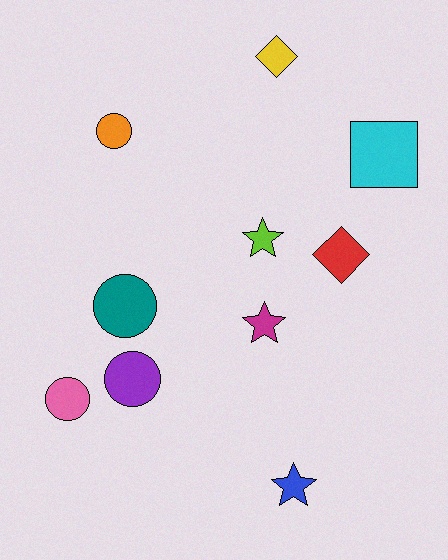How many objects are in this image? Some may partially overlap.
There are 10 objects.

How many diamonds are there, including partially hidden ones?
There are 2 diamonds.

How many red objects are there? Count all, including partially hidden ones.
There is 1 red object.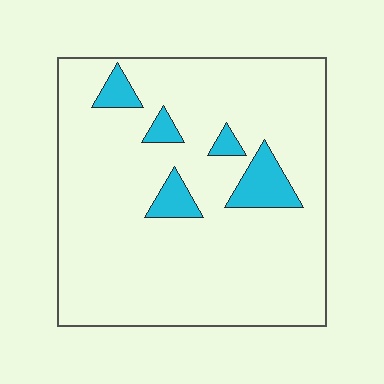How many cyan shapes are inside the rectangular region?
5.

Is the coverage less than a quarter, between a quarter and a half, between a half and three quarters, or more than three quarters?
Less than a quarter.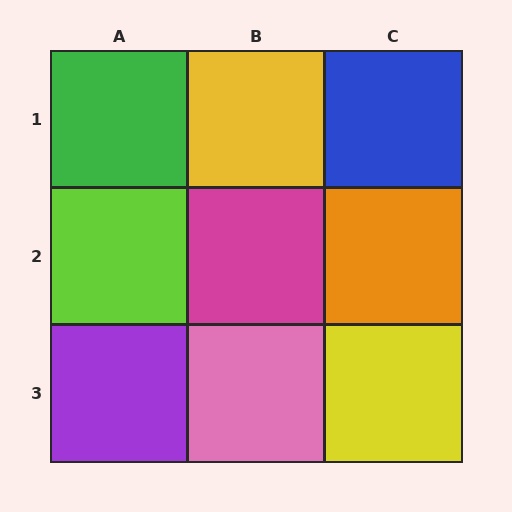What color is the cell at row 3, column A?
Purple.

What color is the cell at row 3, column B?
Pink.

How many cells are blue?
1 cell is blue.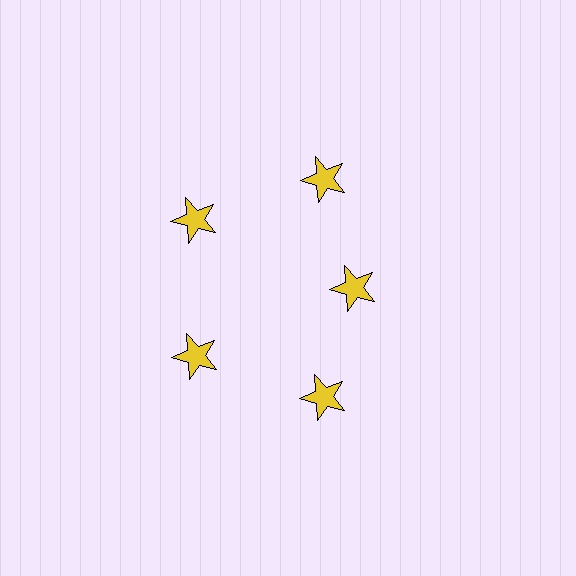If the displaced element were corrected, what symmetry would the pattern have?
It would have 5-fold rotational symmetry — the pattern would map onto itself every 72 degrees.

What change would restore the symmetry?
The symmetry would be restored by moving it outward, back onto the ring so that all 5 stars sit at equal angles and equal distance from the center.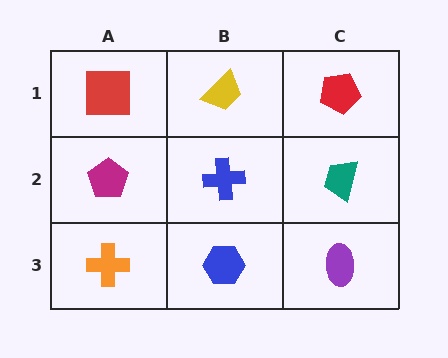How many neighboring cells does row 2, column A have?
3.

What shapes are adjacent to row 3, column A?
A magenta pentagon (row 2, column A), a blue hexagon (row 3, column B).